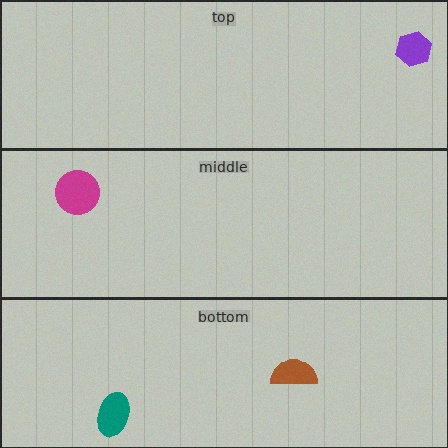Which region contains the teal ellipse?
The bottom region.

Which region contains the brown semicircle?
The bottom region.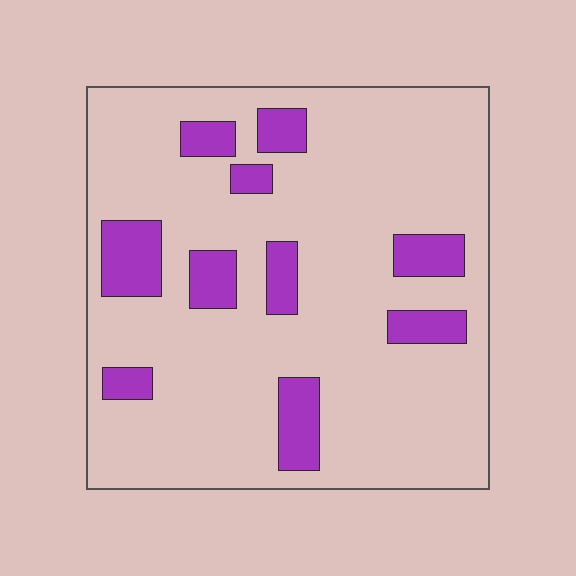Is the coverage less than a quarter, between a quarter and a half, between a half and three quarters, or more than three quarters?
Less than a quarter.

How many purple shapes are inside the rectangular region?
10.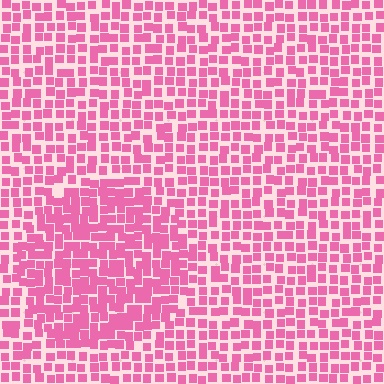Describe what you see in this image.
The image contains small pink elements arranged at two different densities. A circle-shaped region is visible where the elements are more densely packed than the surrounding area.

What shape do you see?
I see a circle.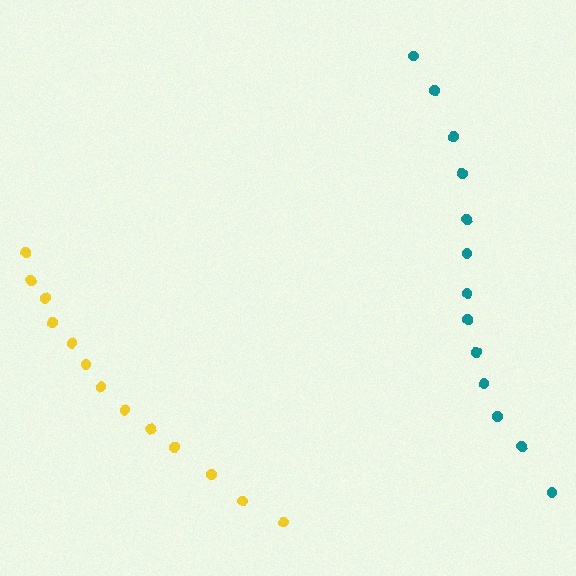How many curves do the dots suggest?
There are 2 distinct paths.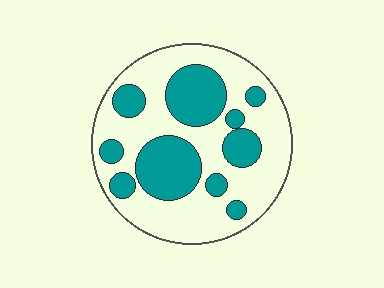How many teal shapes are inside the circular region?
10.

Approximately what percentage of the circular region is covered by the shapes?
Approximately 35%.